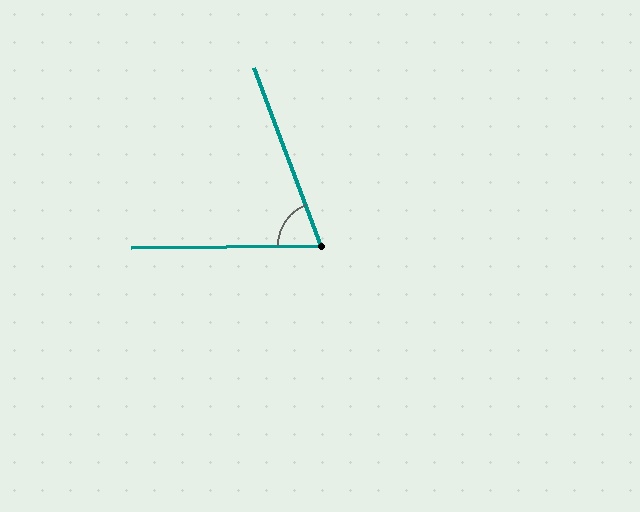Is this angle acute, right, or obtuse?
It is acute.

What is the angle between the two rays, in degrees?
Approximately 70 degrees.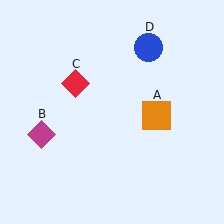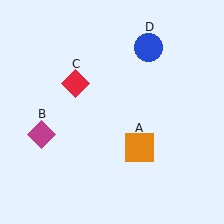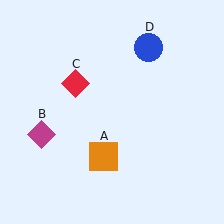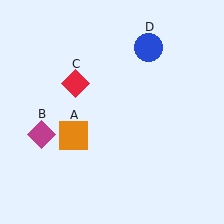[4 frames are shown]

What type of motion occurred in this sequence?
The orange square (object A) rotated clockwise around the center of the scene.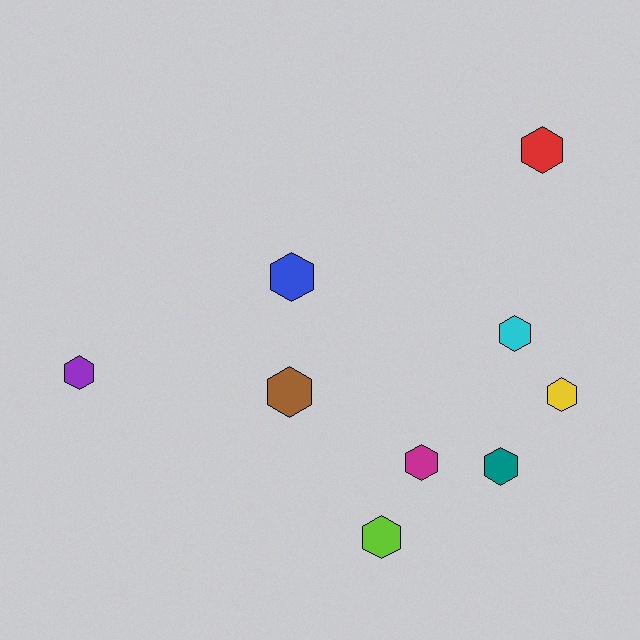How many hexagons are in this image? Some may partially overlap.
There are 9 hexagons.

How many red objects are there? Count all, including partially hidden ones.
There is 1 red object.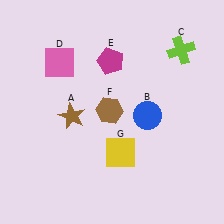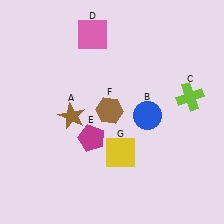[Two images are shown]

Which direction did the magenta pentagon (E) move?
The magenta pentagon (E) moved down.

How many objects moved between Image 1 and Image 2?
3 objects moved between the two images.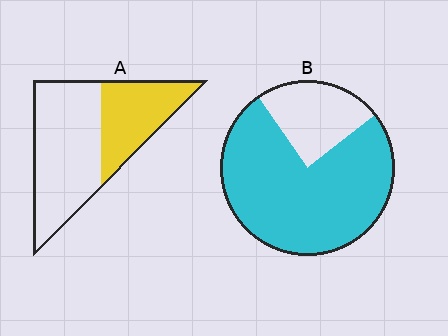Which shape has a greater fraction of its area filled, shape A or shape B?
Shape B.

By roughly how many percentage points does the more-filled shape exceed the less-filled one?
By roughly 40 percentage points (B over A).